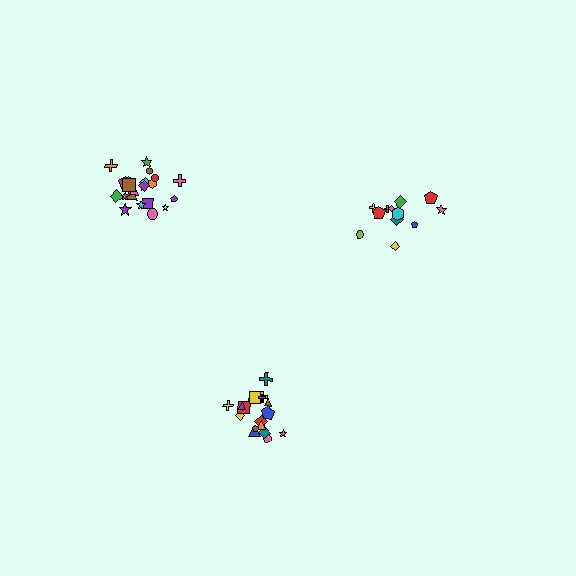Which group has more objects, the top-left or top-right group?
The top-left group.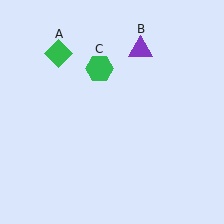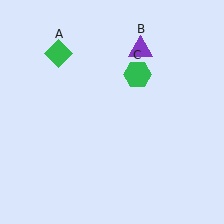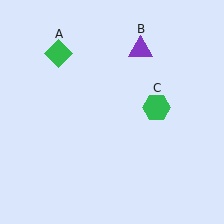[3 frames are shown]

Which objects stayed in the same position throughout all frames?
Green diamond (object A) and purple triangle (object B) remained stationary.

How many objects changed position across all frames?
1 object changed position: green hexagon (object C).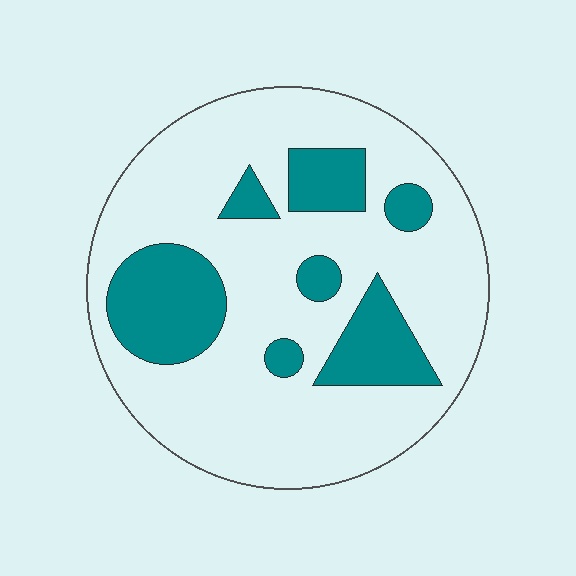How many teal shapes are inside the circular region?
7.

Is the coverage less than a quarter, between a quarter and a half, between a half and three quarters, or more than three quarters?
Less than a quarter.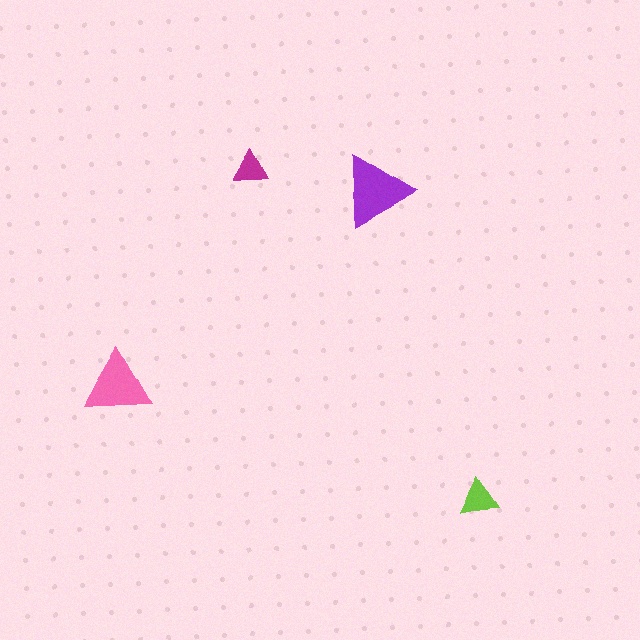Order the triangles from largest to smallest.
the purple one, the pink one, the lime one, the magenta one.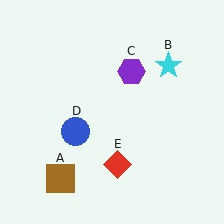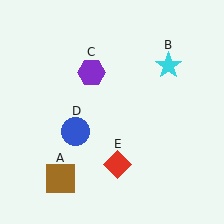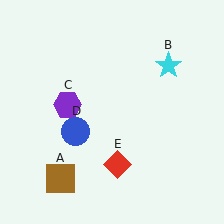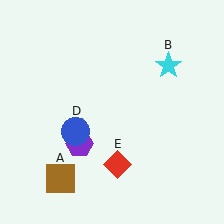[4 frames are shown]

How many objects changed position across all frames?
1 object changed position: purple hexagon (object C).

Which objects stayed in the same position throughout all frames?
Brown square (object A) and cyan star (object B) and blue circle (object D) and red diamond (object E) remained stationary.